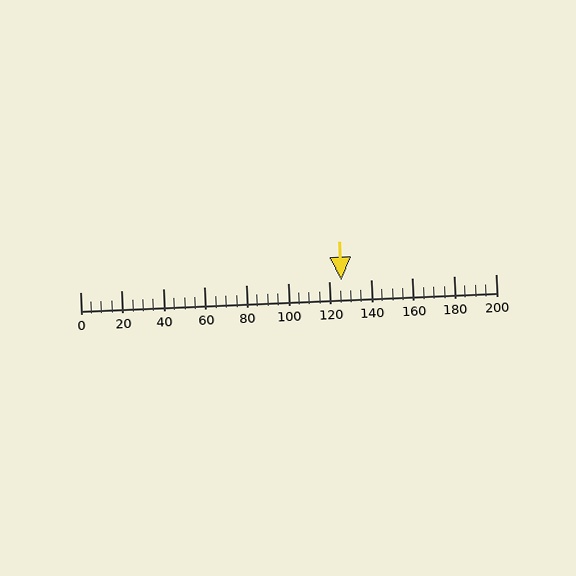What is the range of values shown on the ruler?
The ruler shows values from 0 to 200.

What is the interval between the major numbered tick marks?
The major tick marks are spaced 20 units apart.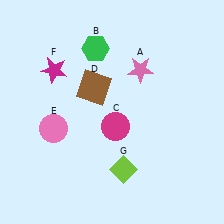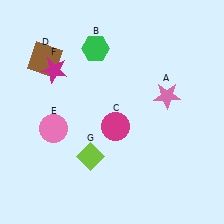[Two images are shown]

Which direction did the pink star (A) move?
The pink star (A) moved right.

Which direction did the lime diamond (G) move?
The lime diamond (G) moved left.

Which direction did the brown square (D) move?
The brown square (D) moved left.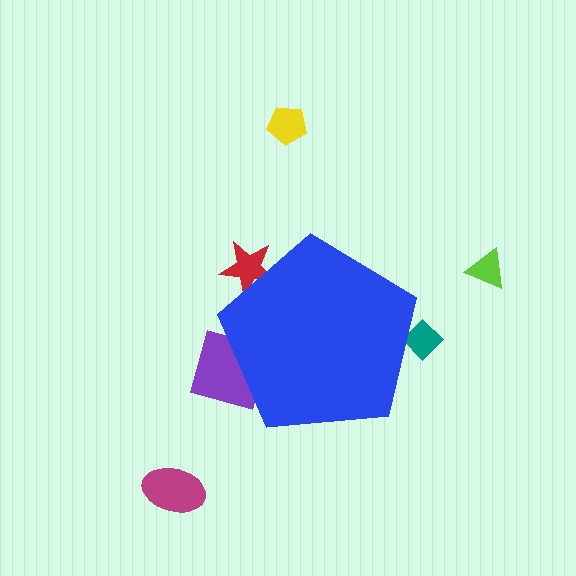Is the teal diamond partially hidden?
Yes, the teal diamond is partially hidden behind the blue pentagon.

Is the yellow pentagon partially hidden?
No, the yellow pentagon is fully visible.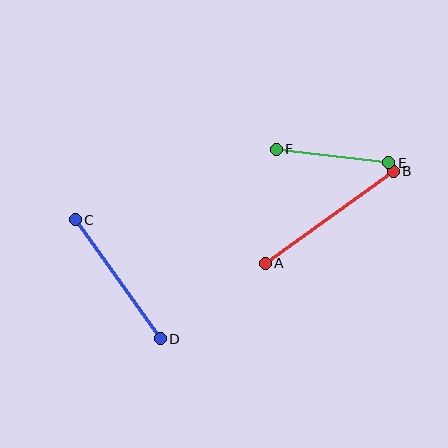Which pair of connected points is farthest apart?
Points A and B are farthest apart.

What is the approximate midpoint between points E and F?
The midpoint is at approximately (333, 156) pixels.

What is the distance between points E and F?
The distance is approximately 113 pixels.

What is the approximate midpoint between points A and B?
The midpoint is at approximately (329, 217) pixels.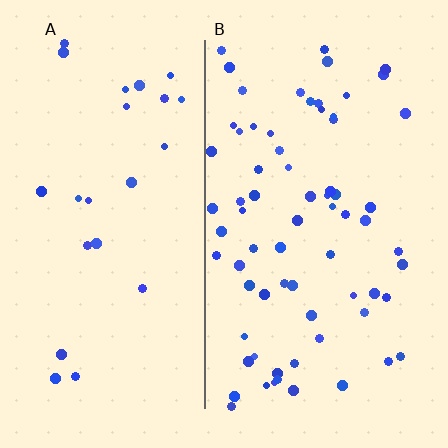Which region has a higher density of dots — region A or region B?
B (the right).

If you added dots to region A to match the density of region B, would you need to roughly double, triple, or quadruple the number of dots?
Approximately triple.